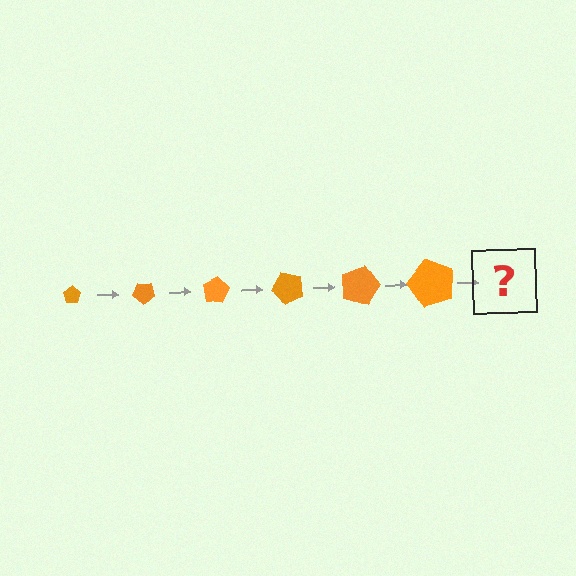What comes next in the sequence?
The next element should be a pentagon, larger than the previous one and rotated 240 degrees from the start.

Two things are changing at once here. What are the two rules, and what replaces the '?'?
The two rules are that the pentagon grows larger each step and it rotates 40 degrees each step. The '?' should be a pentagon, larger than the previous one and rotated 240 degrees from the start.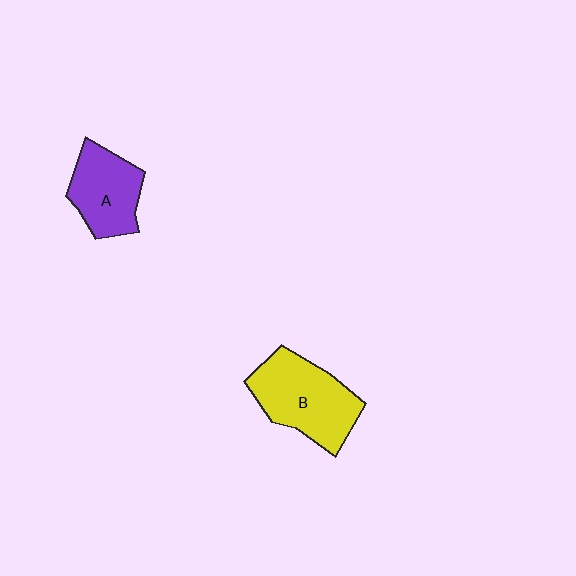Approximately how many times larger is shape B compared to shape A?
Approximately 1.3 times.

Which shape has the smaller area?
Shape A (purple).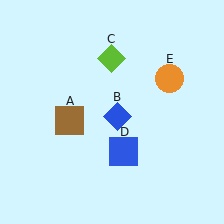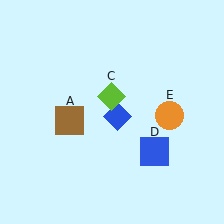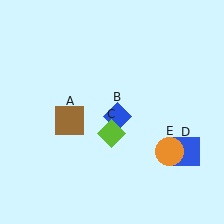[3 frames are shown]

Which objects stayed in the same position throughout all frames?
Brown square (object A) and blue diamond (object B) remained stationary.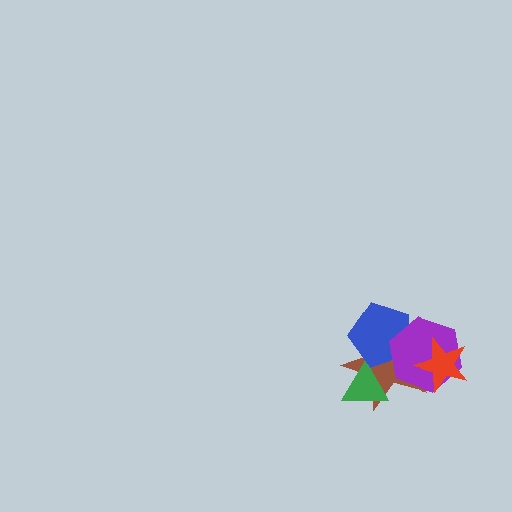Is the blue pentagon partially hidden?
Yes, it is partially covered by another shape.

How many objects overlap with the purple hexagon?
3 objects overlap with the purple hexagon.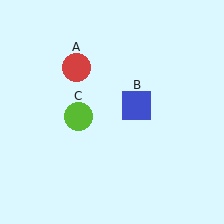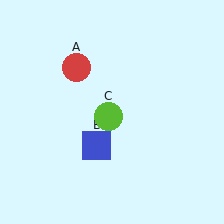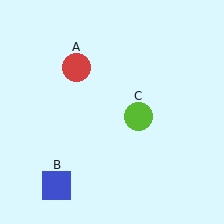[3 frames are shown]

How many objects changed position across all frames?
2 objects changed position: blue square (object B), lime circle (object C).